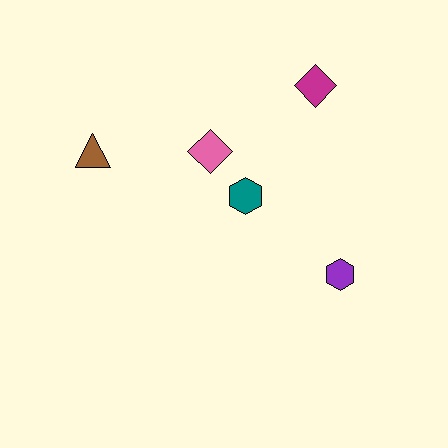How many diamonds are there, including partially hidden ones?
There are 2 diamonds.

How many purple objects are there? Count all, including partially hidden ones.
There is 1 purple object.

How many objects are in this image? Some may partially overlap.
There are 5 objects.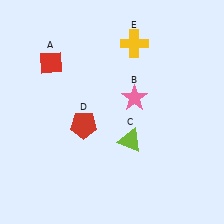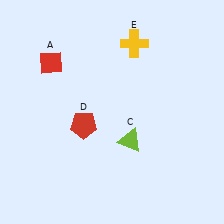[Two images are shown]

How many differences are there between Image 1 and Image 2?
There is 1 difference between the two images.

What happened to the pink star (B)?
The pink star (B) was removed in Image 2. It was in the top-right area of Image 1.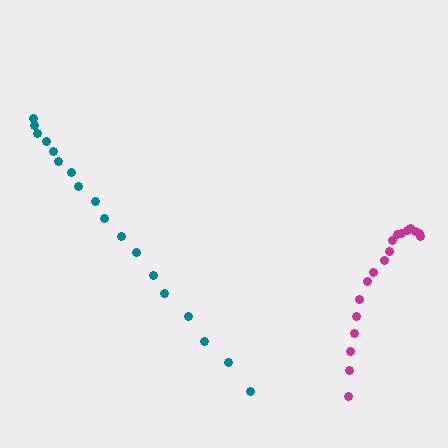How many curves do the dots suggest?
There are 2 distinct paths.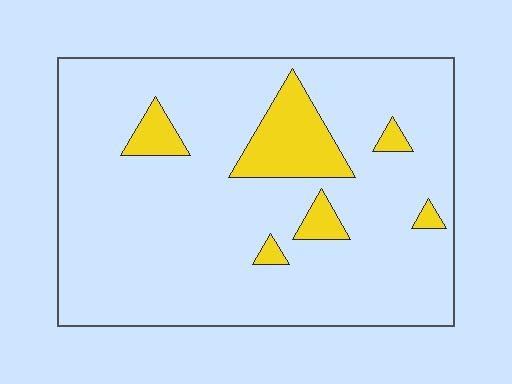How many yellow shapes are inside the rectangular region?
6.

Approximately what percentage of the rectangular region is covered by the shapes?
Approximately 10%.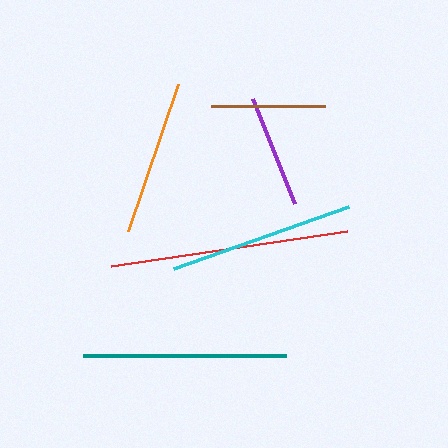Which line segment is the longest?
The red line is the longest at approximately 239 pixels.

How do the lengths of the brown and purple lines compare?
The brown and purple lines are approximately the same length.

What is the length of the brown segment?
The brown segment is approximately 114 pixels long.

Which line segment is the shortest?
The purple line is the shortest at approximately 113 pixels.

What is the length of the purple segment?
The purple segment is approximately 113 pixels long.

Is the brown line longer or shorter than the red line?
The red line is longer than the brown line.